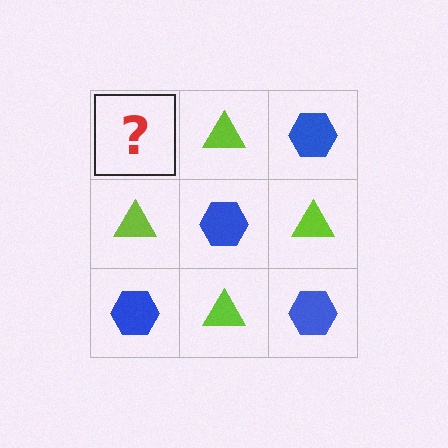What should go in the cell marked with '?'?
The missing cell should contain a blue hexagon.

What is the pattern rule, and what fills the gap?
The rule is that it alternates blue hexagon and lime triangle in a checkerboard pattern. The gap should be filled with a blue hexagon.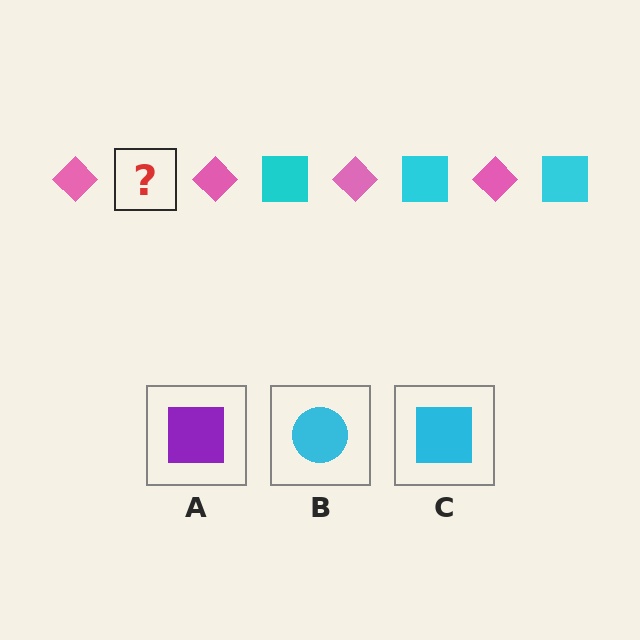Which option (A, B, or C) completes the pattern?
C.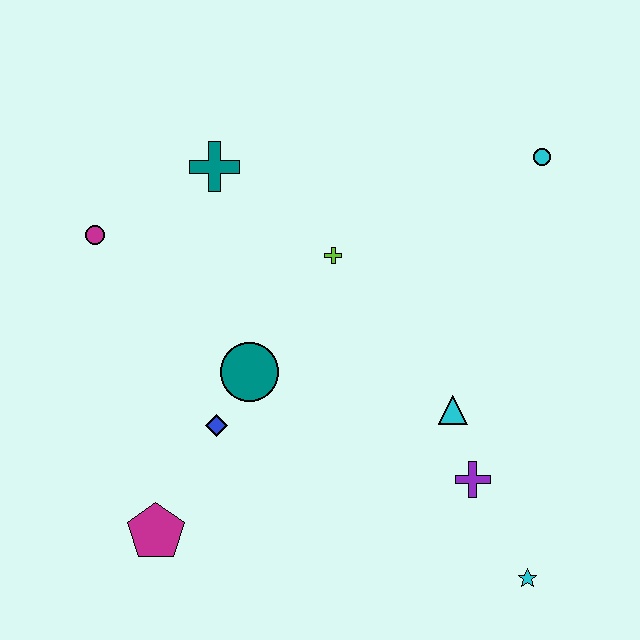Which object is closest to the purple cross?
The cyan triangle is closest to the purple cross.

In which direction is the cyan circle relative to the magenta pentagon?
The cyan circle is to the right of the magenta pentagon.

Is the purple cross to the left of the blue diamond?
No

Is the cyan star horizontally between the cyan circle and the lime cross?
Yes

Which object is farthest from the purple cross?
The magenta circle is farthest from the purple cross.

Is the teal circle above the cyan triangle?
Yes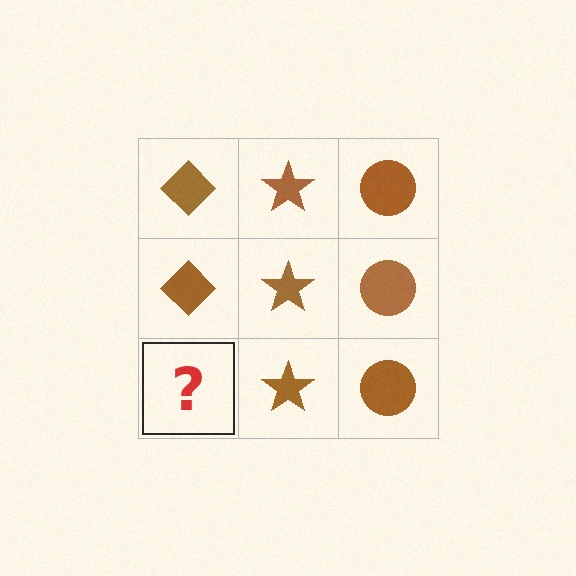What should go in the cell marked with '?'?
The missing cell should contain a brown diamond.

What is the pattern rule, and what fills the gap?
The rule is that each column has a consistent shape. The gap should be filled with a brown diamond.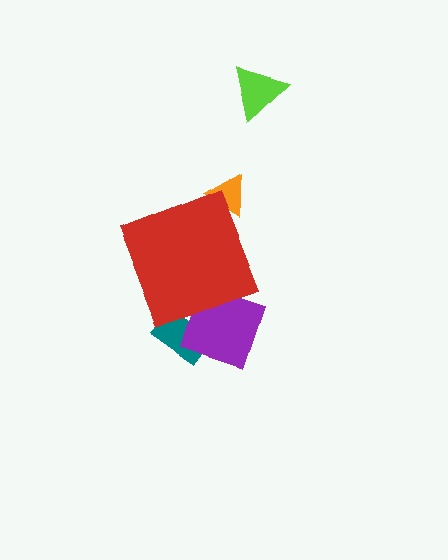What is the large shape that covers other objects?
A red diamond.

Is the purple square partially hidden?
Yes, the purple square is partially hidden behind the red diamond.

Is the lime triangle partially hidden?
No, the lime triangle is fully visible.